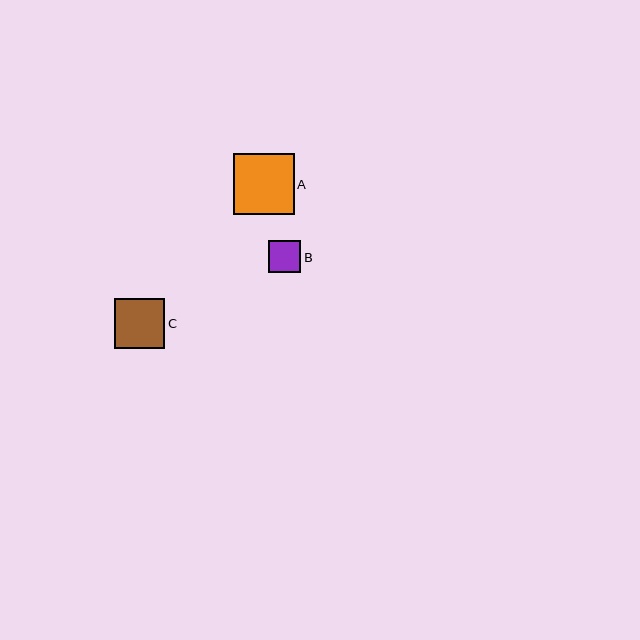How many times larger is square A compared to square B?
Square A is approximately 1.9 times the size of square B.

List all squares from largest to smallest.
From largest to smallest: A, C, B.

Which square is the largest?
Square A is the largest with a size of approximately 61 pixels.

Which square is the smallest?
Square B is the smallest with a size of approximately 32 pixels.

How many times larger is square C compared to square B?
Square C is approximately 1.5 times the size of square B.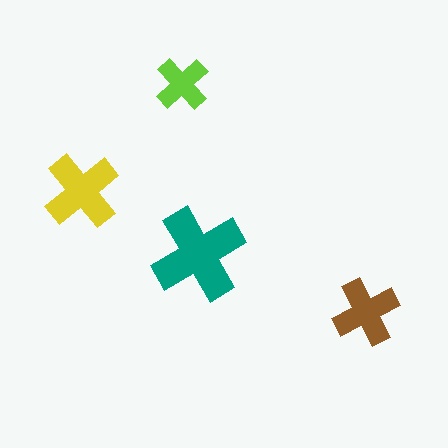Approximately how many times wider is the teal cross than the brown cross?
About 1.5 times wider.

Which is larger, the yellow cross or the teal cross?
The teal one.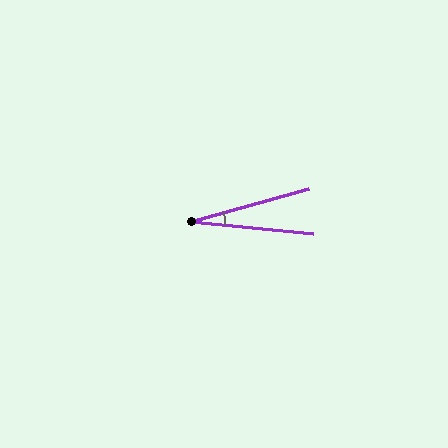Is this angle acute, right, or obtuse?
It is acute.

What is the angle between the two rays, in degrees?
Approximately 22 degrees.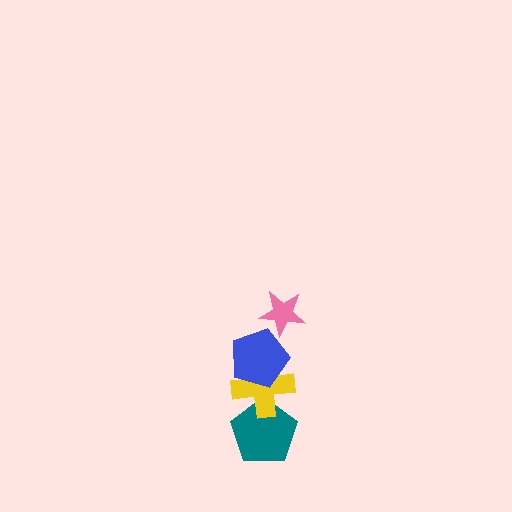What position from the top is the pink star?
The pink star is 1st from the top.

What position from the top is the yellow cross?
The yellow cross is 3rd from the top.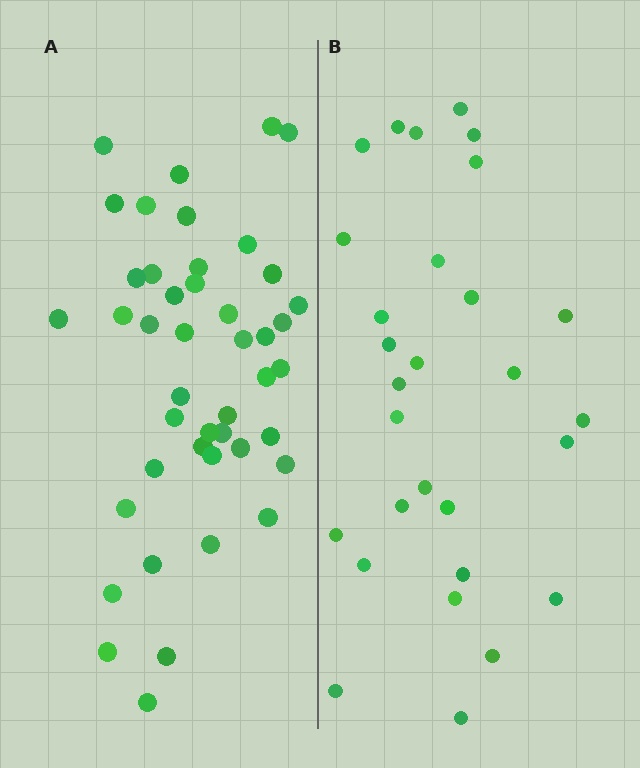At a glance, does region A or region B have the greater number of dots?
Region A (the left region) has more dots.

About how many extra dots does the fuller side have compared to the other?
Region A has approximately 15 more dots than region B.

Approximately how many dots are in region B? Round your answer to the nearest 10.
About 30 dots. (The exact count is 29, which rounds to 30.)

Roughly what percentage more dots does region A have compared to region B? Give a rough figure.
About 50% more.